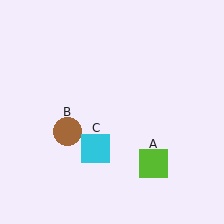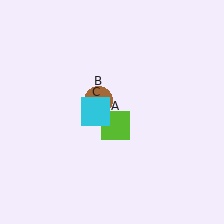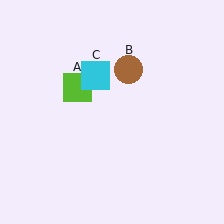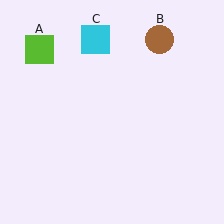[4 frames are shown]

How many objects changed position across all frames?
3 objects changed position: lime square (object A), brown circle (object B), cyan square (object C).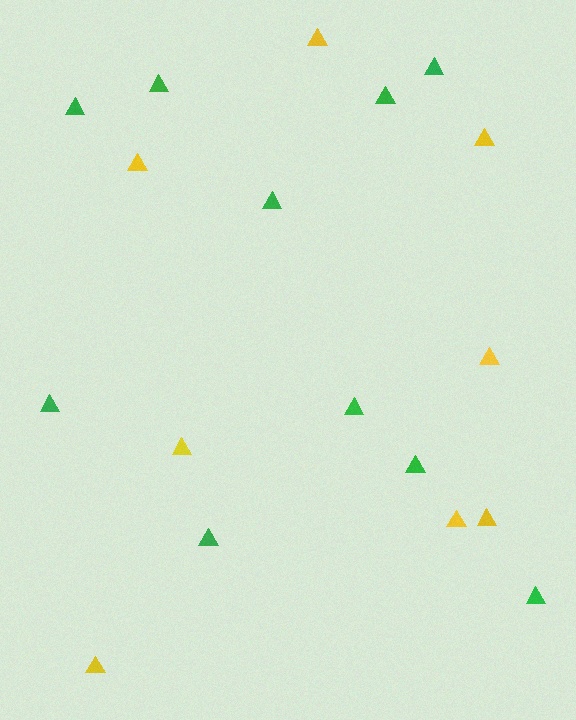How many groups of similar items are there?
There are 2 groups: one group of green triangles (10) and one group of yellow triangles (8).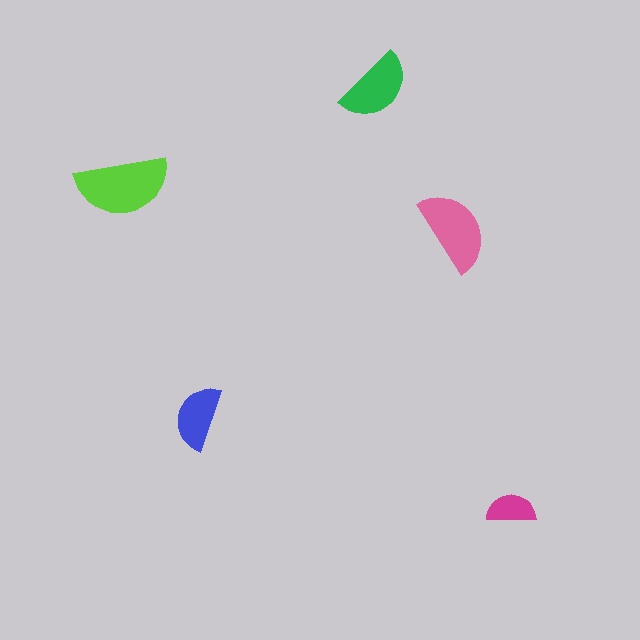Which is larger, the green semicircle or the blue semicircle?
The green one.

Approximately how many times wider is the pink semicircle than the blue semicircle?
About 1.5 times wider.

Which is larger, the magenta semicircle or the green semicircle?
The green one.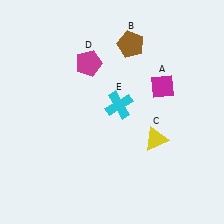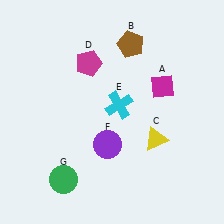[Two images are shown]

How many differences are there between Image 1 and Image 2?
There are 2 differences between the two images.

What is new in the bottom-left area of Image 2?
A green circle (G) was added in the bottom-left area of Image 2.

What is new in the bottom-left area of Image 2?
A purple circle (F) was added in the bottom-left area of Image 2.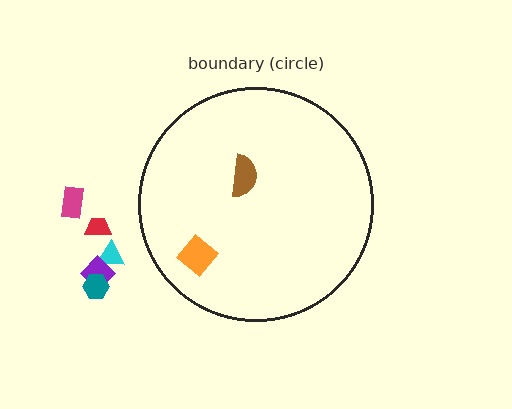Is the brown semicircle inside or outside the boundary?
Inside.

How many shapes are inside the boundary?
2 inside, 5 outside.